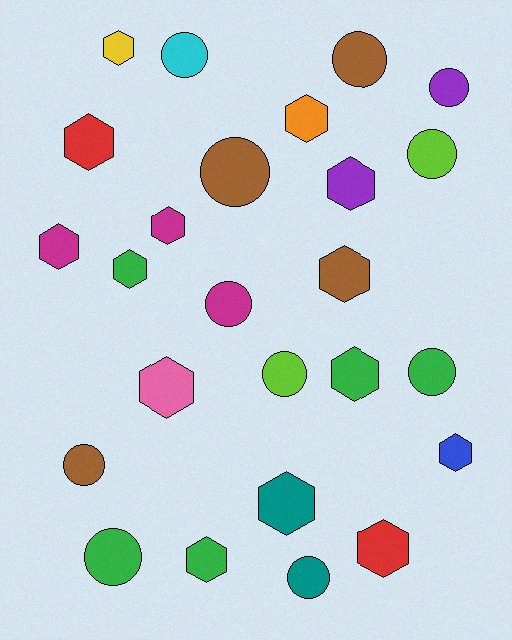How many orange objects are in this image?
There is 1 orange object.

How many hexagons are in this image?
There are 14 hexagons.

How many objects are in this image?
There are 25 objects.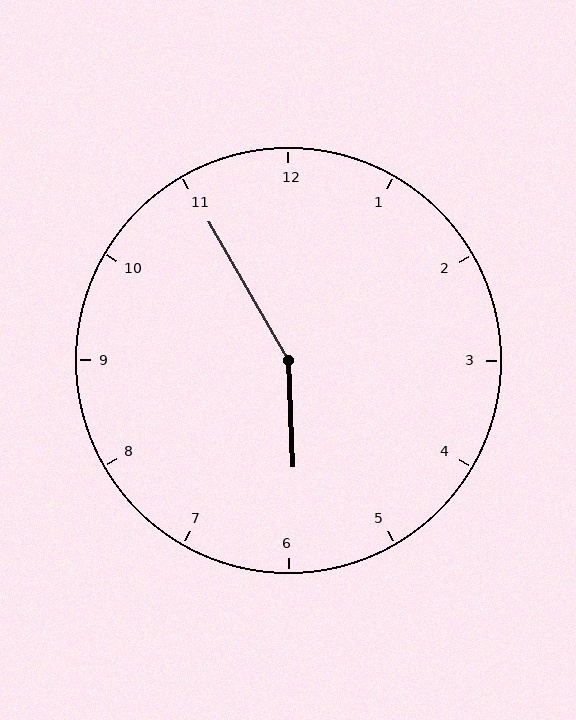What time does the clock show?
5:55.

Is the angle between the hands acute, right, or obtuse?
It is obtuse.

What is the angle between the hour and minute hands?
Approximately 152 degrees.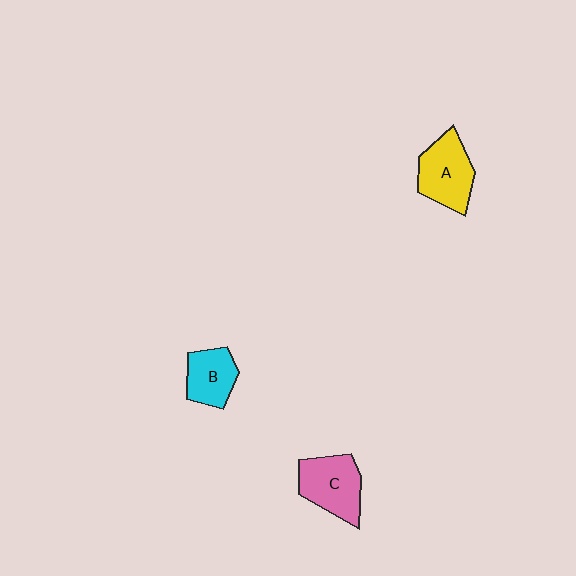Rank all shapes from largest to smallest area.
From largest to smallest: A (yellow), C (pink), B (cyan).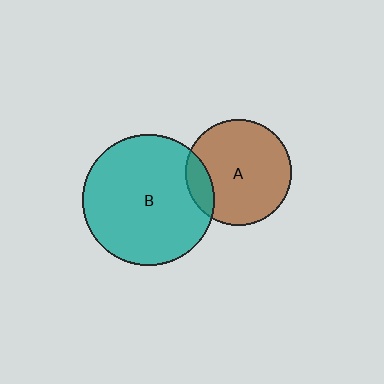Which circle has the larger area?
Circle B (teal).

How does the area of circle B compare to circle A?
Approximately 1.5 times.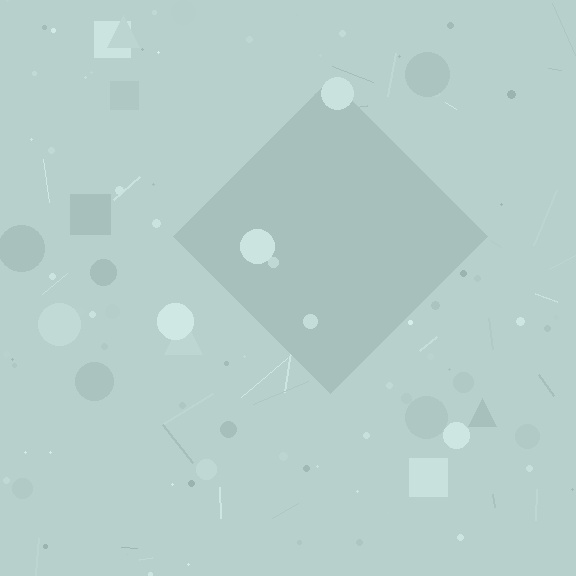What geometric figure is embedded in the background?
A diamond is embedded in the background.